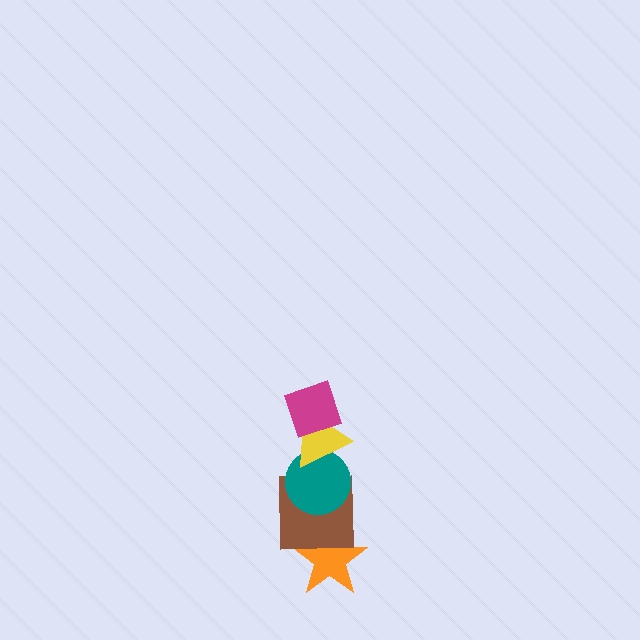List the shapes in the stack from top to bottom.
From top to bottom: the magenta diamond, the yellow triangle, the teal circle, the brown square, the orange star.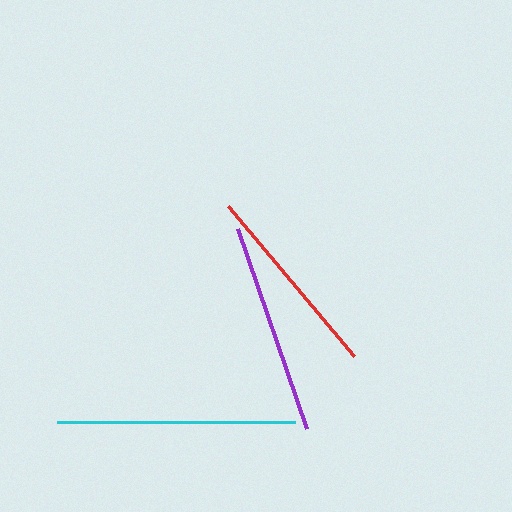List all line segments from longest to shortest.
From longest to shortest: cyan, purple, red.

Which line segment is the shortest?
The red line is the shortest at approximately 196 pixels.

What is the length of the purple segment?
The purple segment is approximately 211 pixels long.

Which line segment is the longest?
The cyan line is the longest at approximately 239 pixels.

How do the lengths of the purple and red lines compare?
The purple and red lines are approximately the same length.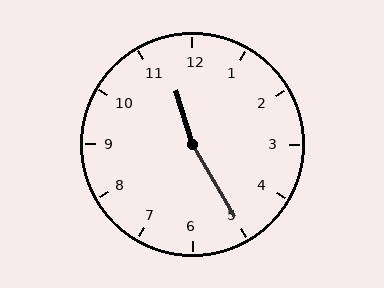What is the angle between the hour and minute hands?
Approximately 168 degrees.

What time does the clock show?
11:25.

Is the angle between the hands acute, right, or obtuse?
It is obtuse.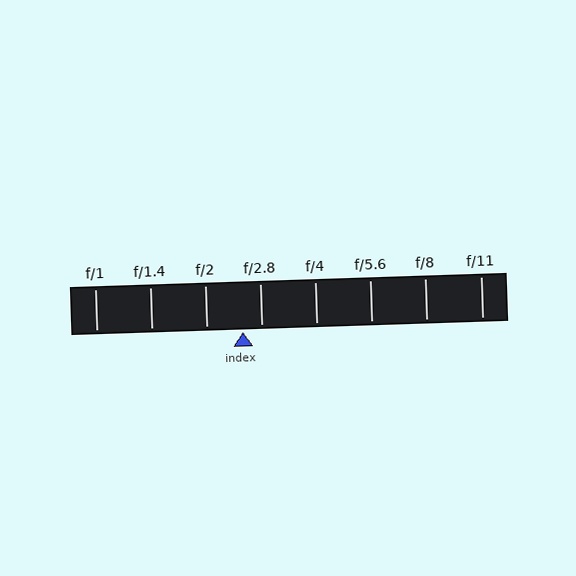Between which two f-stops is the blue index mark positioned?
The index mark is between f/2 and f/2.8.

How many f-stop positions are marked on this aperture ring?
There are 8 f-stop positions marked.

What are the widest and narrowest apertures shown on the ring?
The widest aperture shown is f/1 and the narrowest is f/11.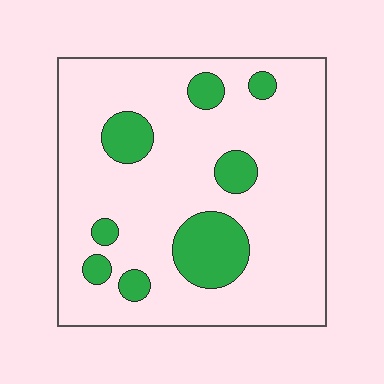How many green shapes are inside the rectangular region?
8.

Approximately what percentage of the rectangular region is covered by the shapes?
Approximately 15%.